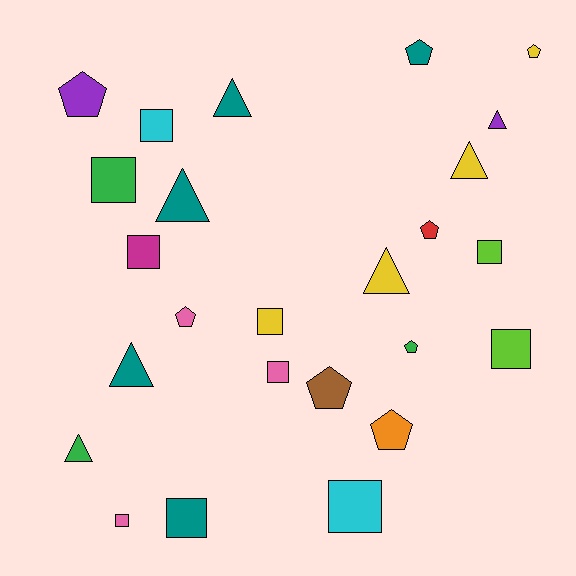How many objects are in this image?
There are 25 objects.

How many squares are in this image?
There are 10 squares.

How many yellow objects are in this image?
There are 4 yellow objects.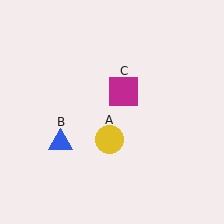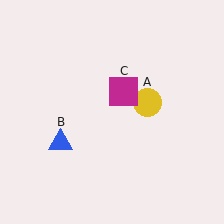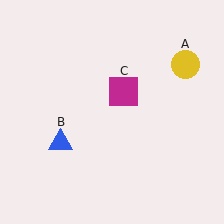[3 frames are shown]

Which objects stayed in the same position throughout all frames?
Blue triangle (object B) and magenta square (object C) remained stationary.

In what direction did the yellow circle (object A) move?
The yellow circle (object A) moved up and to the right.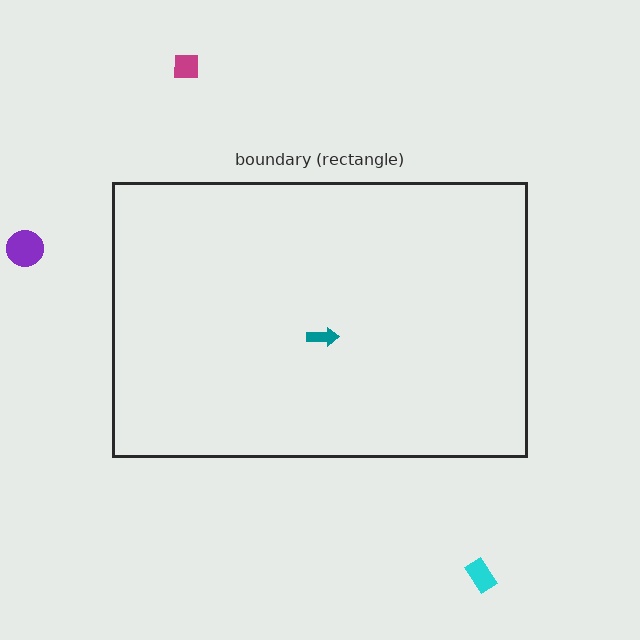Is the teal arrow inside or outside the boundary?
Inside.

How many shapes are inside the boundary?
1 inside, 3 outside.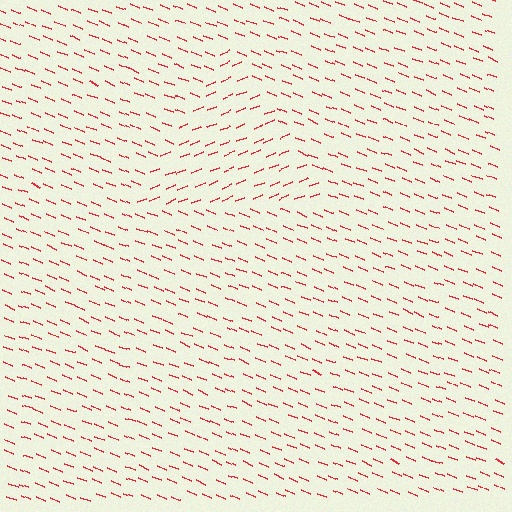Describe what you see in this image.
The image is filled with small red line segments. A triangle region in the image has lines oriented differently from the surrounding lines, creating a visible texture boundary.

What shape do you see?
I see a triangle.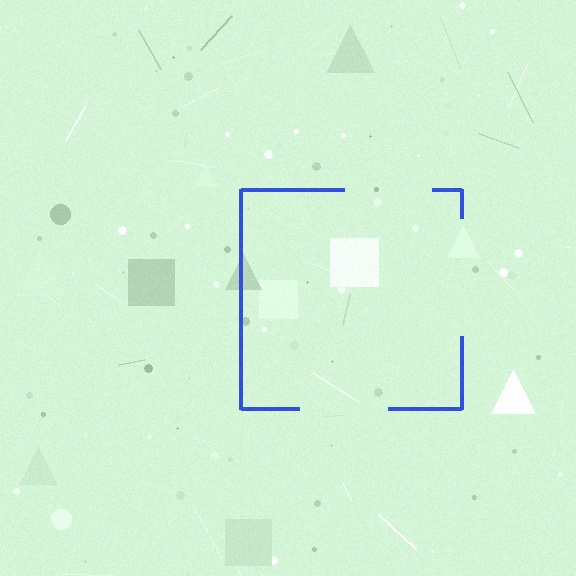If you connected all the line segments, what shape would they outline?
They would outline a square.